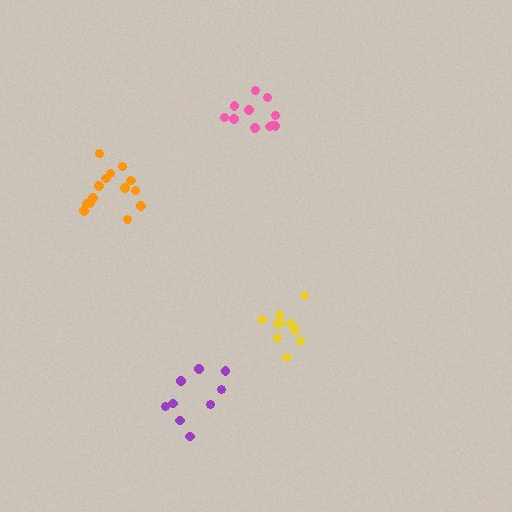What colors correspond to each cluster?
The clusters are colored: purple, yellow, pink, orange.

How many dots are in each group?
Group 1: 9 dots, Group 2: 10 dots, Group 3: 11 dots, Group 4: 14 dots (44 total).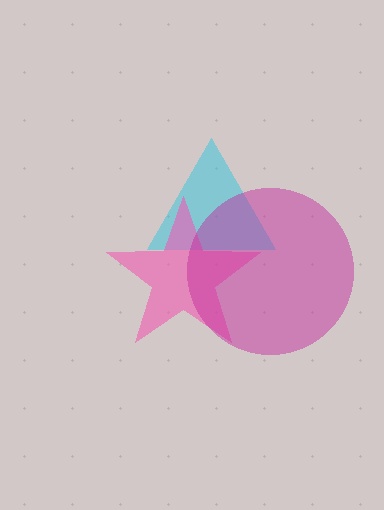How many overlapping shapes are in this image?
There are 3 overlapping shapes in the image.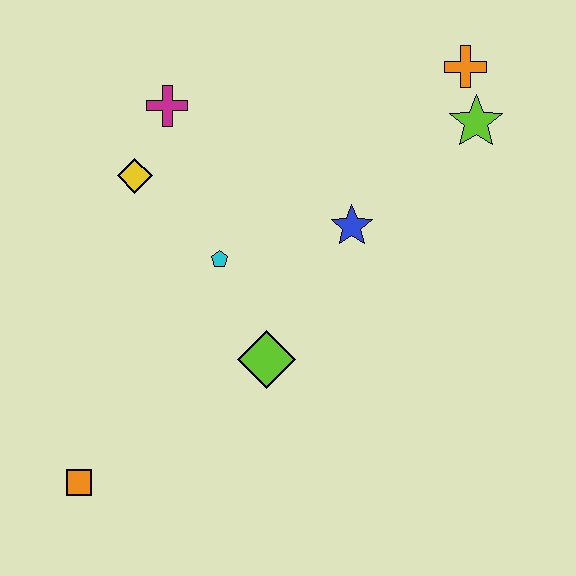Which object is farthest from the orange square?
The orange cross is farthest from the orange square.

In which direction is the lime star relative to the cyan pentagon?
The lime star is to the right of the cyan pentagon.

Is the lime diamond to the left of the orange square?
No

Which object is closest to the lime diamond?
The cyan pentagon is closest to the lime diamond.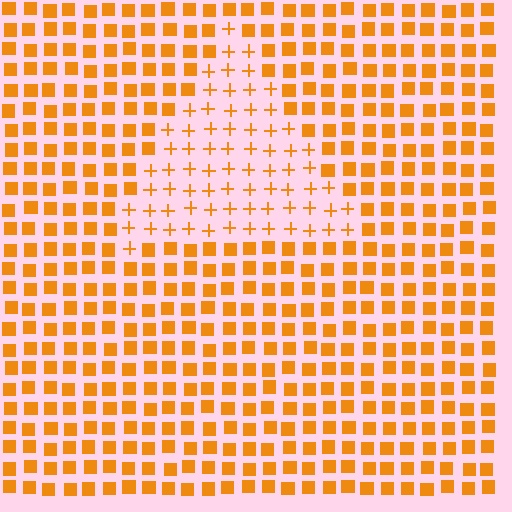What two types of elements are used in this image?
The image uses plus signs inside the triangle region and squares outside it.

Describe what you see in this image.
The image is filled with small orange elements arranged in a uniform grid. A triangle-shaped region contains plus signs, while the surrounding area contains squares. The boundary is defined purely by the change in element shape.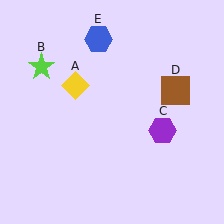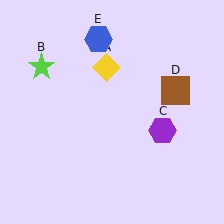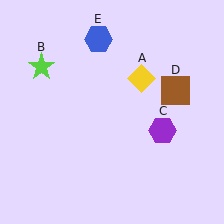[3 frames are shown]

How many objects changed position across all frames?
1 object changed position: yellow diamond (object A).